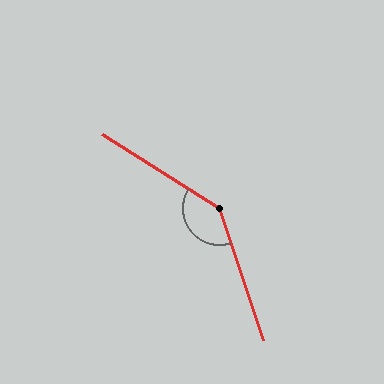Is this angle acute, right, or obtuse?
It is obtuse.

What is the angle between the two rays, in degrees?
Approximately 141 degrees.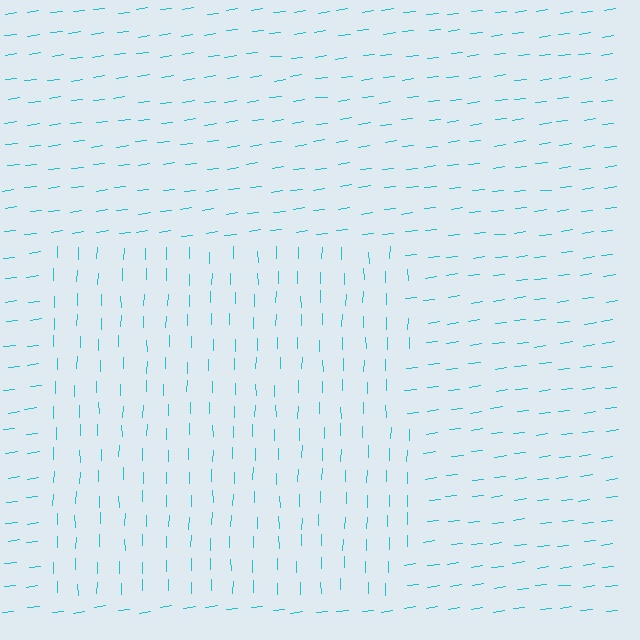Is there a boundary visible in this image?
Yes, there is a texture boundary formed by a change in line orientation.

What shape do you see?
I see a rectangle.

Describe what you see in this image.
The image is filled with small cyan line segments. A rectangle region in the image has lines oriented differently from the surrounding lines, creating a visible texture boundary.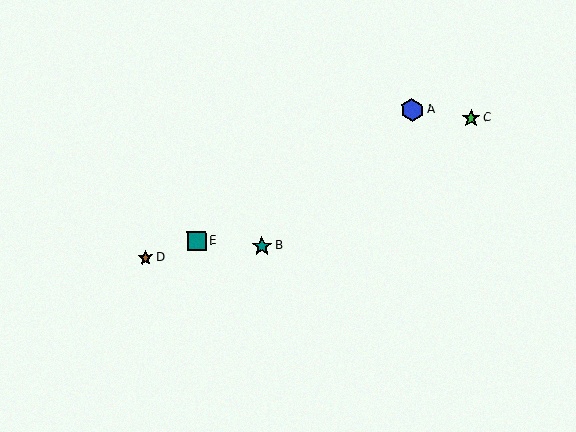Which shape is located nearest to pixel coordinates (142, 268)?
The brown star (labeled D) at (146, 258) is nearest to that location.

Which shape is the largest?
The blue hexagon (labeled A) is the largest.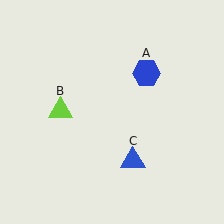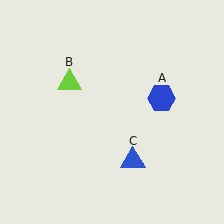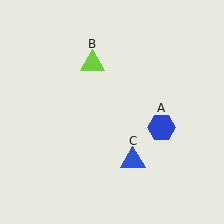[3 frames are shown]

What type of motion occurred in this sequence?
The blue hexagon (object A), lime triangle (object B) rotated clockwise around the center of the scene.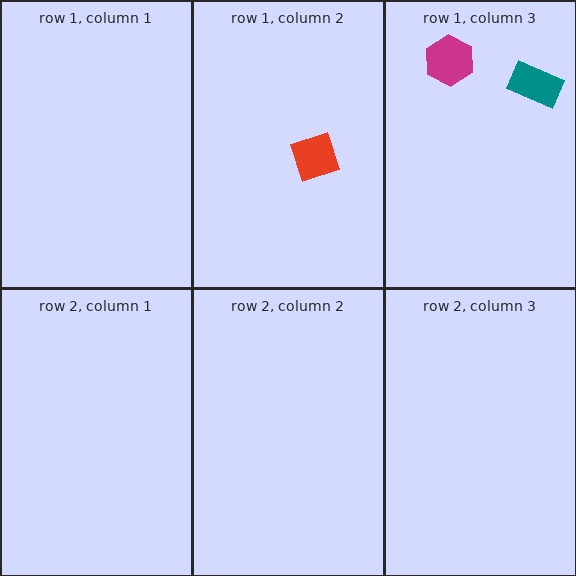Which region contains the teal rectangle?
The row 1, column 3 region.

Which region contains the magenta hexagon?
The row 1, column 3 region.